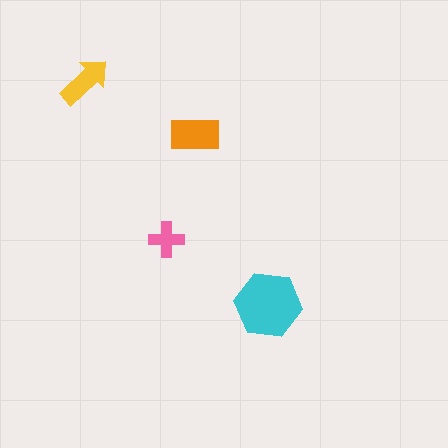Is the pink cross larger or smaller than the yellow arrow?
Smaller.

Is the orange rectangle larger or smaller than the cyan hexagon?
Smaller.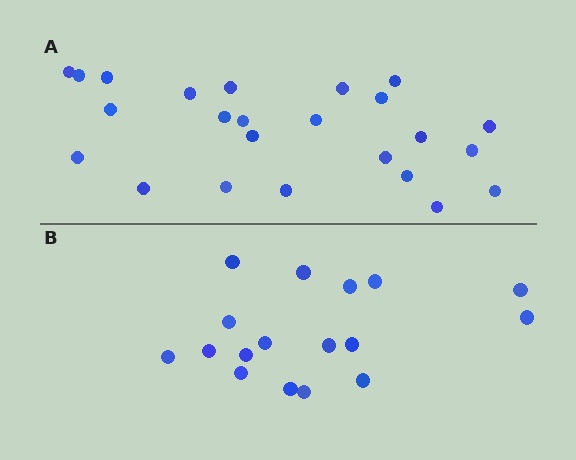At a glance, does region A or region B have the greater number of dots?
Region A (the top region) has more dots.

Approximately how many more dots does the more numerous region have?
Region A has roughly 8 or so more dots than region B.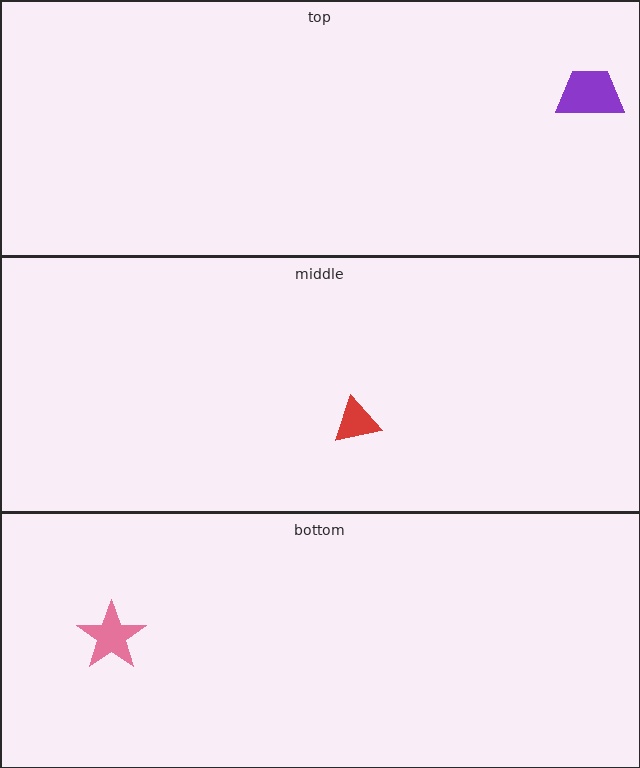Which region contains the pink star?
The bottom region.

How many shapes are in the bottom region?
1.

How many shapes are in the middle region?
1.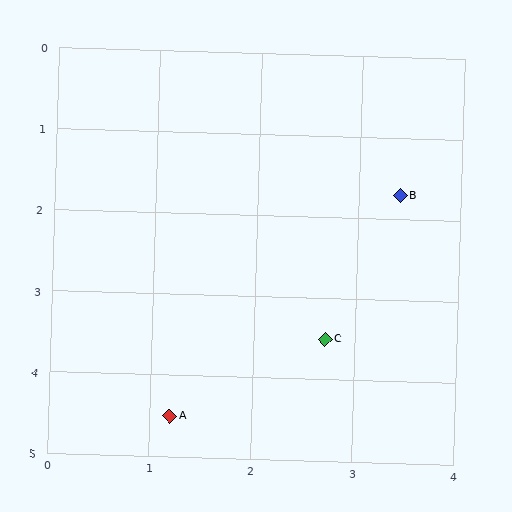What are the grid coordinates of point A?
Point A is at approximately (1.2, 4.5).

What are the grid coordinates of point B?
Point B is at approximately (3.4, 1.7).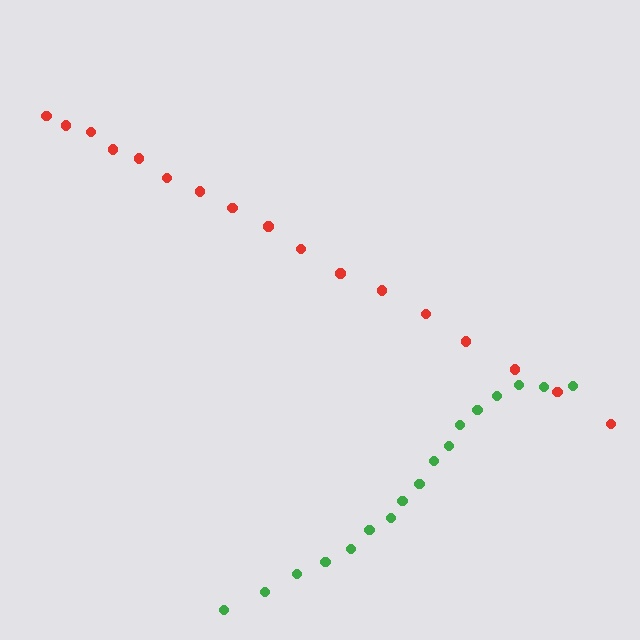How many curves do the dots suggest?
There are 2 distinct paths.